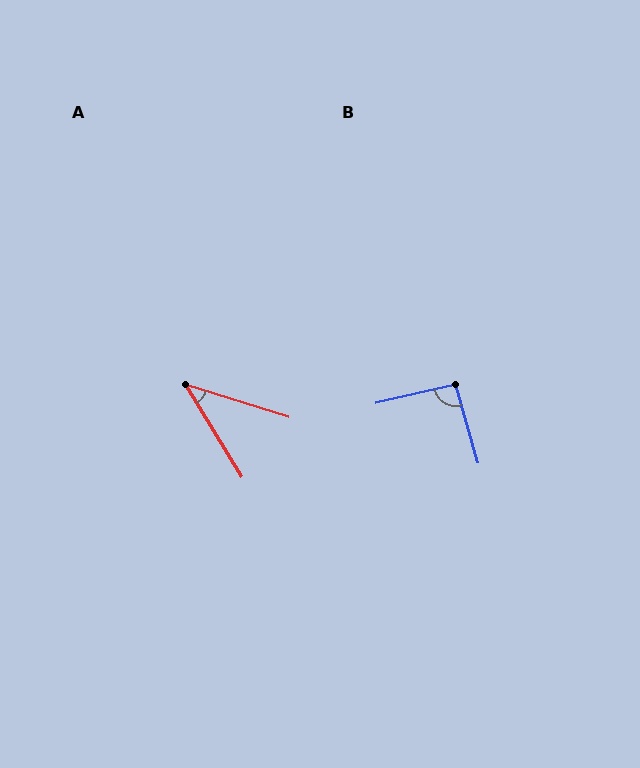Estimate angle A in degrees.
Approximately 41 degrees.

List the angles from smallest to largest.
A (41°), B (93°).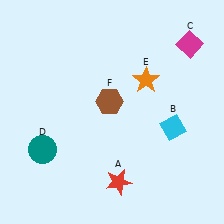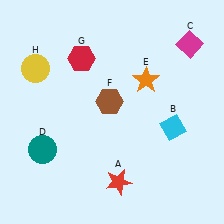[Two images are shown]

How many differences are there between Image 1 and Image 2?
There are 2 differences between the two images.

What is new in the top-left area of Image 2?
A red hexagon (G) was added in the top-left area of Image 2.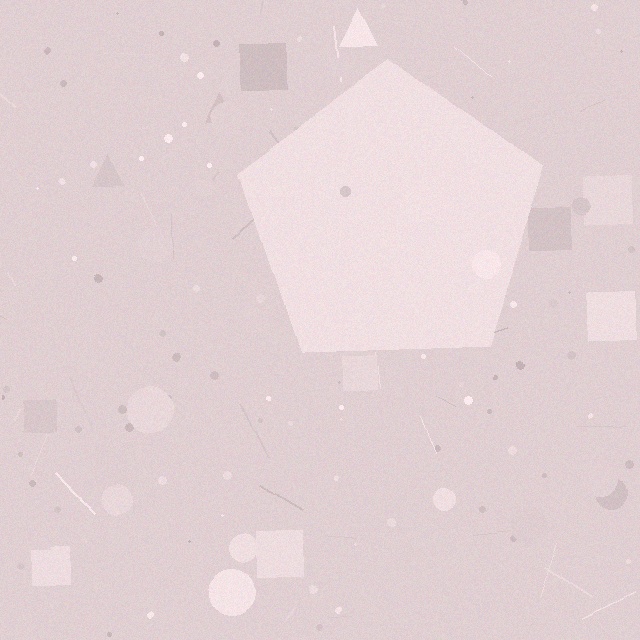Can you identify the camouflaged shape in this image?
The camouflaged shape is a pentagon.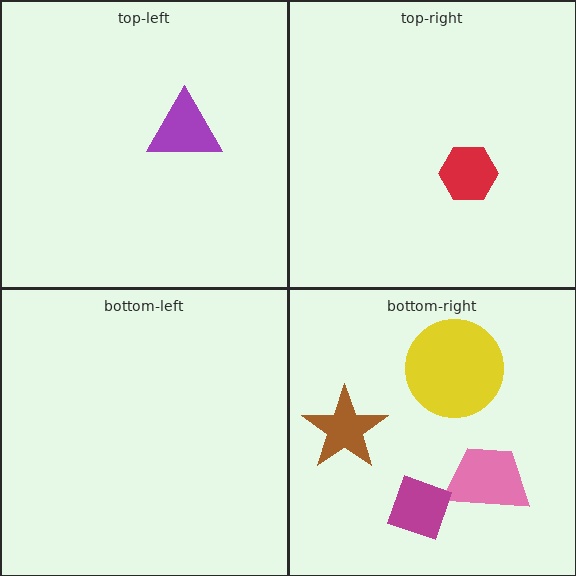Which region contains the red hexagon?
The top-right region.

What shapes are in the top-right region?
The red hexagon.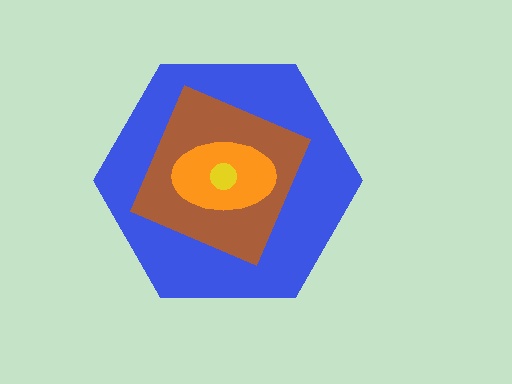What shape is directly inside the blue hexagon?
The brown diamond.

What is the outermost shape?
The blue hexagon.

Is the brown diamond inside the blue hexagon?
Yes.